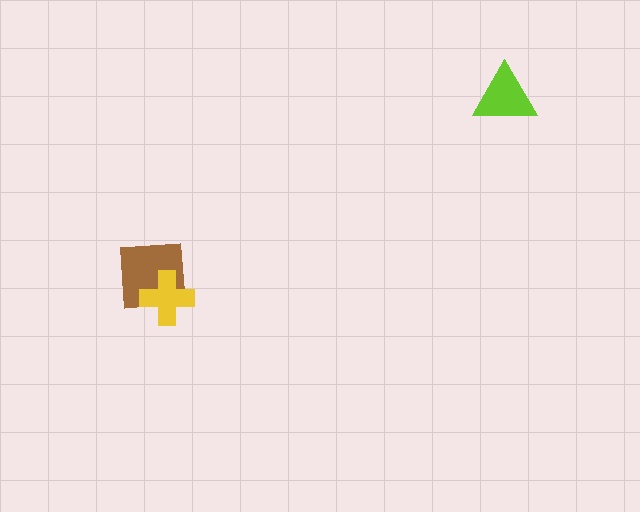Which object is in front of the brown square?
The yellow cross is in front of the brown square.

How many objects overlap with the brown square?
1 object overlaps with the brown square.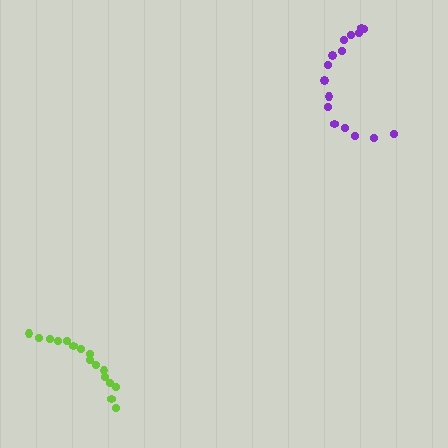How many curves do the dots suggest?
There are 2 distinct paths.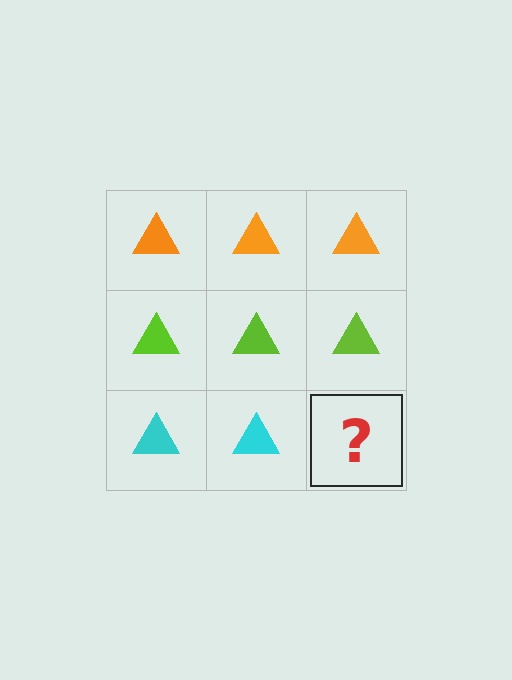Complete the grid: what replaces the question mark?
The question mark should be replaced with a cyan triangle.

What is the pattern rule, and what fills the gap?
The rule is that each row has a consistent color. The gap should be filled with a cyan triangle.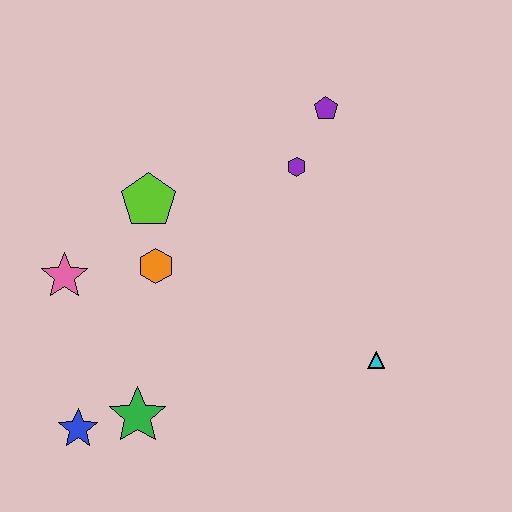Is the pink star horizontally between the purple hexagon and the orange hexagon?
No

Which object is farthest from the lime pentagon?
The cyan triangle is farthest from the lime pentagon.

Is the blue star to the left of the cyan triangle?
Yes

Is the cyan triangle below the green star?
No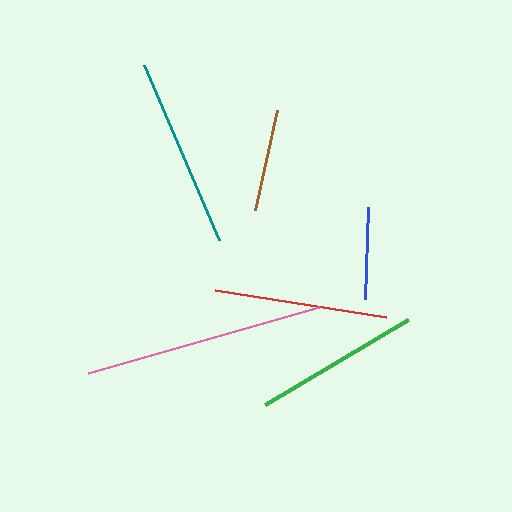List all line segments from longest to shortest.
From longest to shortest: pink, teal, red, green, brown, blue.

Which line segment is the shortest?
The blue line is the shortest at approximately 92 pixels.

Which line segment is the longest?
The pink line is the longest at approximately 240 pixels.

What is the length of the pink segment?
The pink segment is approximately 240 pixels long.